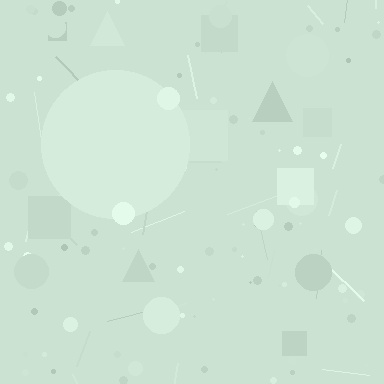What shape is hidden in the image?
A circle is hidden in the image.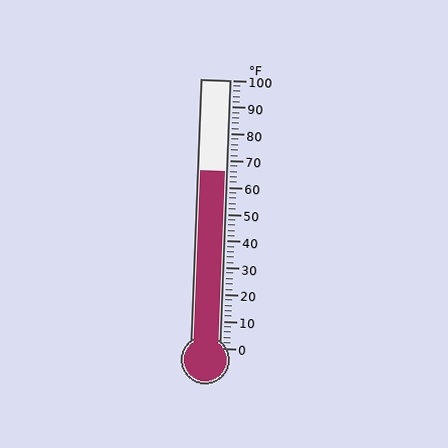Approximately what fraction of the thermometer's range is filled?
The thermometer is filled to approximately 65% of its range.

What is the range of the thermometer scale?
The thermometer scale ranges from 0°F to 100°F.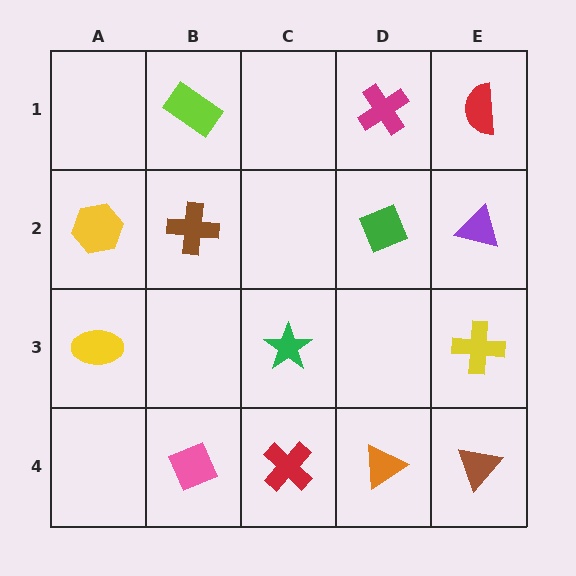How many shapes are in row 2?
4 shapes.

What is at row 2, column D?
A green diamond.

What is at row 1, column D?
A magenta cross.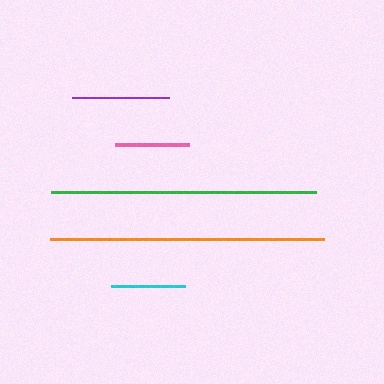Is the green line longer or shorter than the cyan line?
The green line is longer than the cyan line.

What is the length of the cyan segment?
The cyan segment is approximately 74 pixels long.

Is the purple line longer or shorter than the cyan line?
The purple line is longer than the cyan line.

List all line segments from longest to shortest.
From longest to shortest: orange, green, purple, pink, cyan.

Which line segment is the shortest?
The cyan line is the shortest at approximately 74 pixels.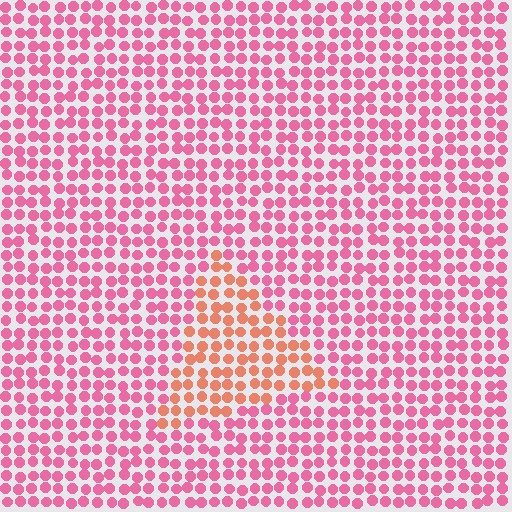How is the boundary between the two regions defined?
The boundary is defined purely by a slight shift in hue (about 38 degrees). Spacing, size, and orientation are identical on both sides.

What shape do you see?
I see a triangle.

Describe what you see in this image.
The image is filled with small pink elements in a uniform arrangement. A triangle-shaped region is visible where the elements are tinted to a slightly different hue, forming a subtle color boundary.